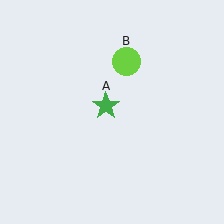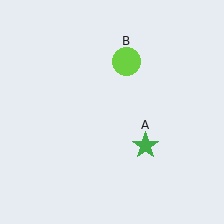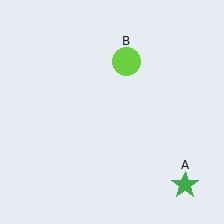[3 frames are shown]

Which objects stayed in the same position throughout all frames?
Lime circle (object B) remained stationary.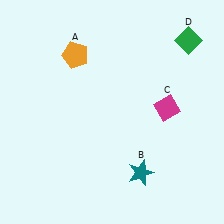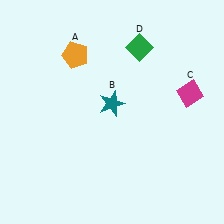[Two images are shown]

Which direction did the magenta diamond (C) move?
The magenta diamond (C) moved right.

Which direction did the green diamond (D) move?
The green diamond (D) moved left.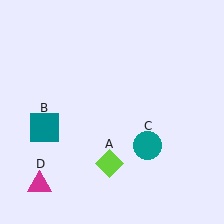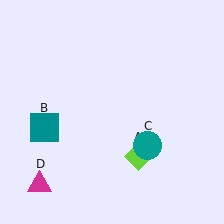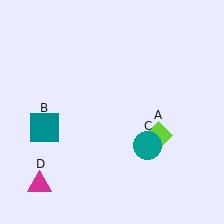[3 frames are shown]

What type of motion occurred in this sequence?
The lime diamond (object A) rotated counterclockwise around the center of the scene.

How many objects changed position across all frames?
1 object changed position: lime diamond (object A).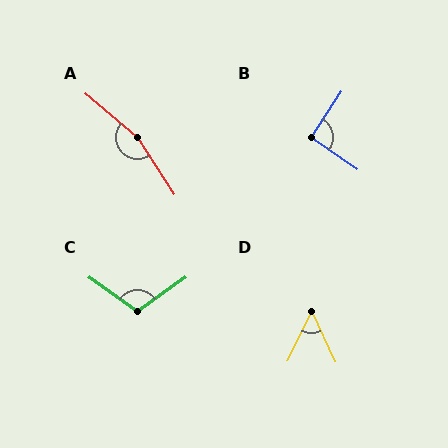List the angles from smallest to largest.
D (51°), B (91°), C (109°), A (163°).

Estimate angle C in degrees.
Approximately 109 degrees.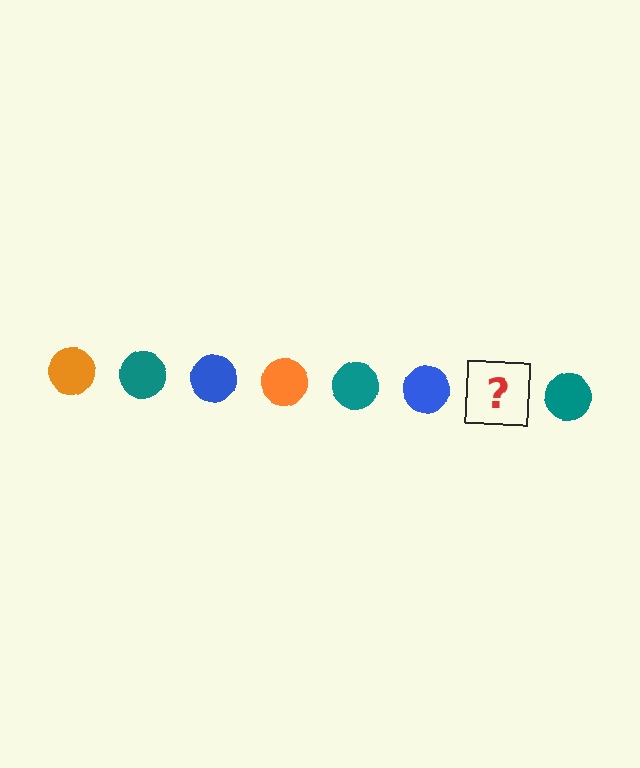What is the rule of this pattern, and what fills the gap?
The rule is that the pattern cycles through orange, teal, blue circles. The gap should be filled with an orange circle.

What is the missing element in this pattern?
The missing element is an orange circle.